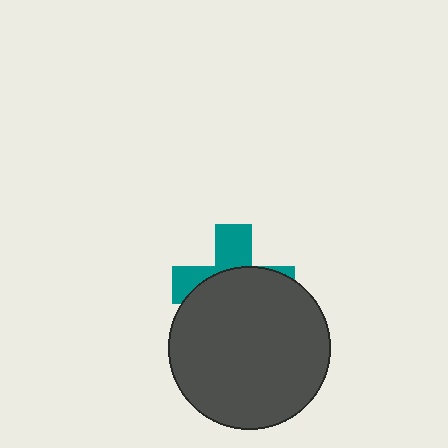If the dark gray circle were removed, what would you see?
You would see the complete teal cross.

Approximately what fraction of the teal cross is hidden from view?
Roughly 63% of the teal cross is hidden behind the dark gray circle.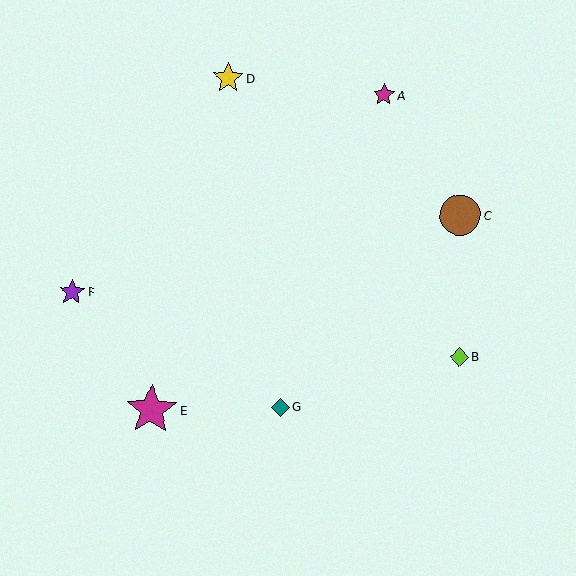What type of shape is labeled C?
Shape C is a brown circle.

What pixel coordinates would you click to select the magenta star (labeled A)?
Click at (384, 95) to select the magenta star A.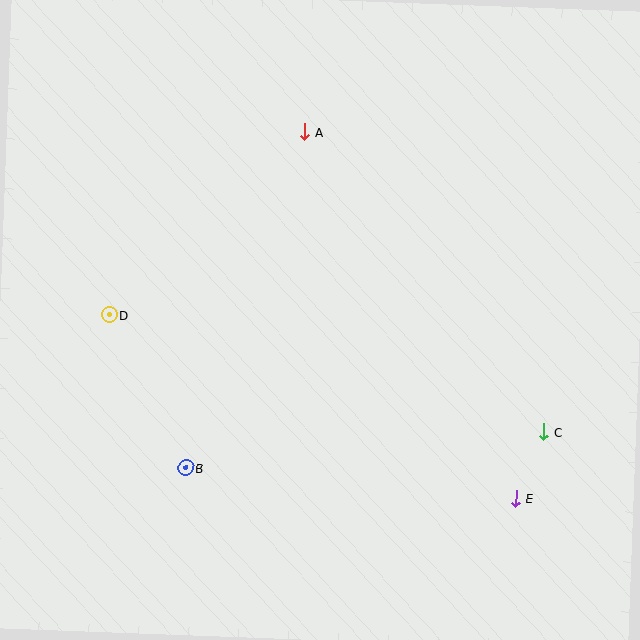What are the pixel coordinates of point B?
Point B is at (186, 468).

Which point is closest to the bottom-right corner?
Point E is closest to the bottom-right corner.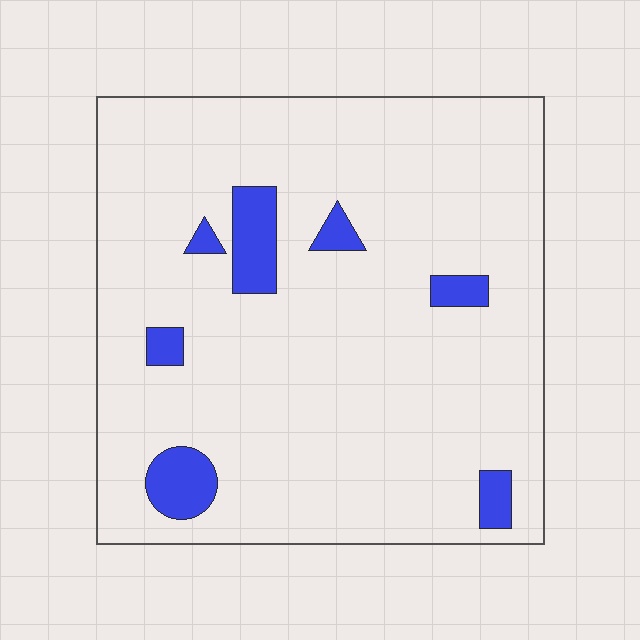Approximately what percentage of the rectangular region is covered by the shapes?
Approximately 10%.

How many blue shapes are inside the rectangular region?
7.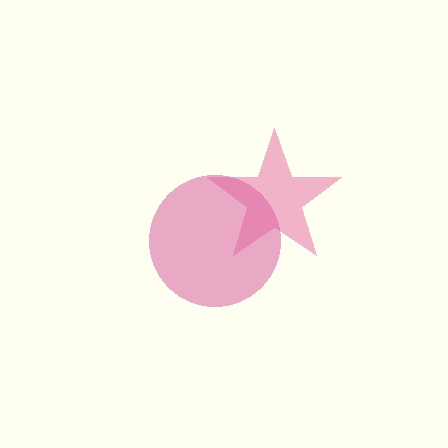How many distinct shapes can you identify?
There are 2 distinct shapes: a magenta circle, a pink star.